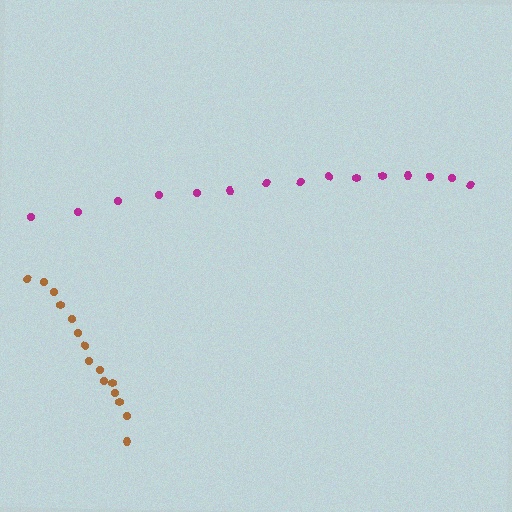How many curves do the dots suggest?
There are 2 distinct paths.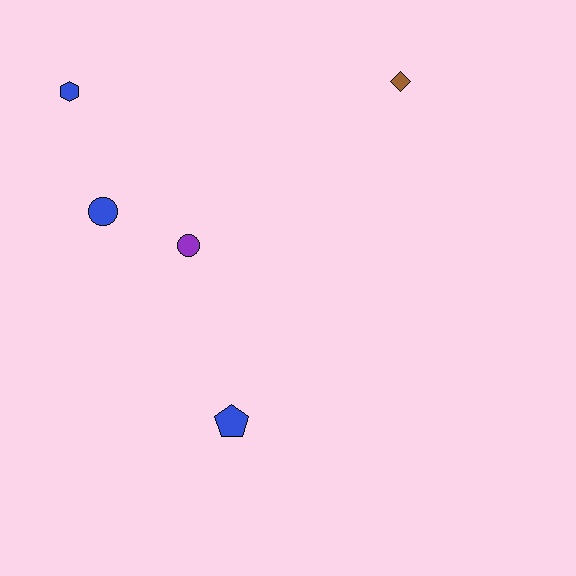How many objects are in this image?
There are 5 objects.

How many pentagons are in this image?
There is 1 pentagon.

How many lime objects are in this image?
There are no lime objects.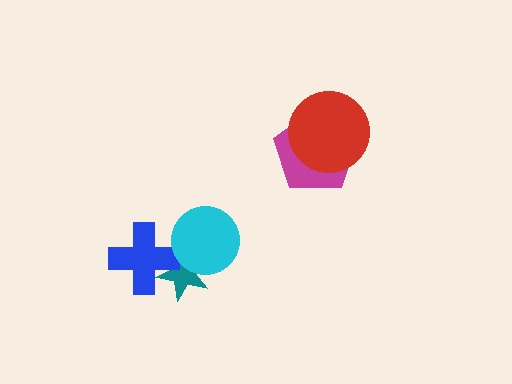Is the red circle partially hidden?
No, no other shape covers it.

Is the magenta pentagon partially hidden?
Yes, it is partially covered by another shape.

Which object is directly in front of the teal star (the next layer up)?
The blue cross is directly in front of the teal star.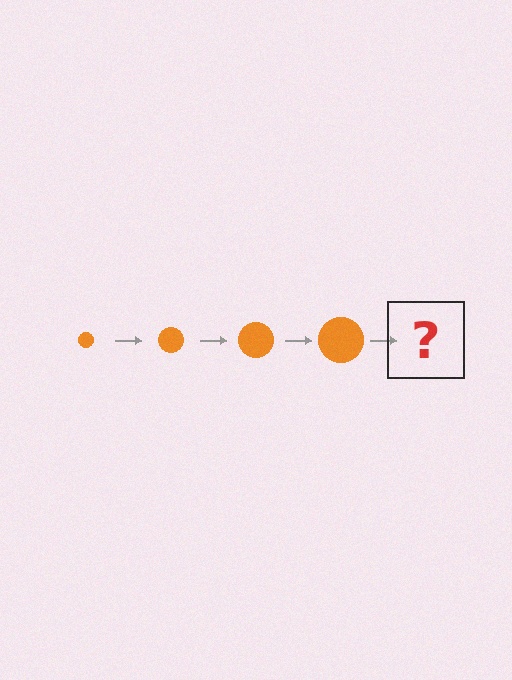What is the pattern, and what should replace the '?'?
The pattern is that the circle gets progressively larger each step. The '?' should be an orange circle, larger than the previous one.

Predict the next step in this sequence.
The next step is an orange circle, larger than the previous one.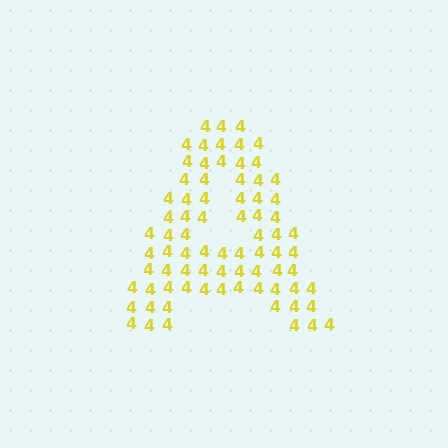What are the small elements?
The small elements are digit 4's.